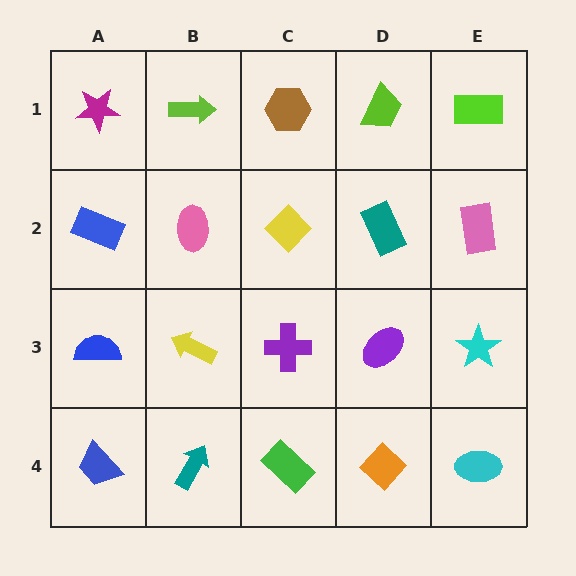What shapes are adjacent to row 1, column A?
A blue rectangle (row 2, column A), a lime arrow (row 1, column B).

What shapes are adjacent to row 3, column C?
A yellow diamond (row 2, column C), a green rectangle (row 4, column C), a yellow arrow (row 3, column B), a purple ellipse (row 3, column D).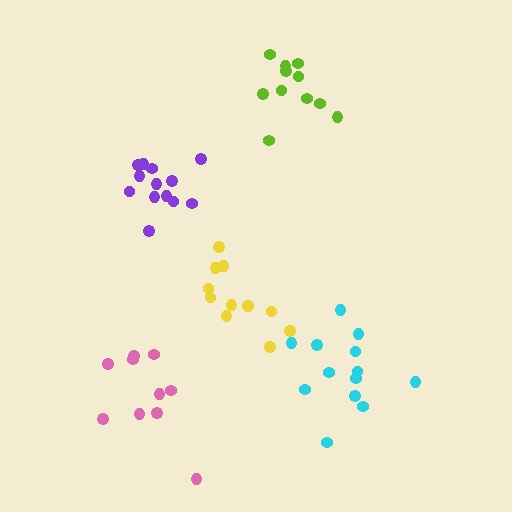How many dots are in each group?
Group 1: 11 dots, Group 2: 13 dots, Group 3: 11 dots, Group 4: 13 dots, Group 5: 10 dots (58 total).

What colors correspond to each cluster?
The clusters are colored: lime, purple, yellow, cyan, pink.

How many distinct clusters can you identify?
There are 5 distinct clusters.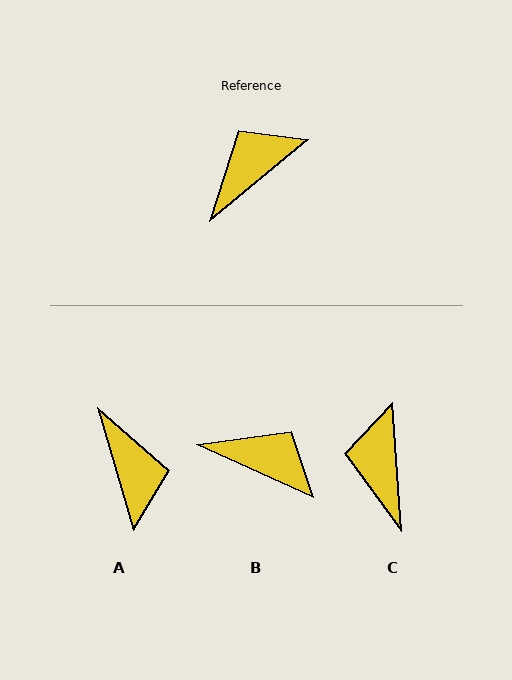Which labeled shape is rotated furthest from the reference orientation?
A, about 113 degrees away.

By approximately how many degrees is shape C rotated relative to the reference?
Approximately 54 degrees counter-clockwise.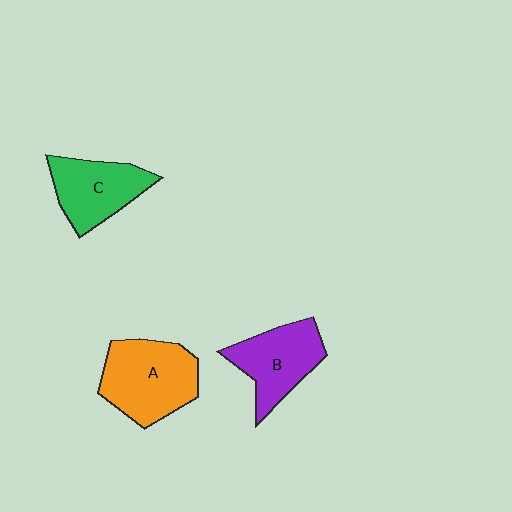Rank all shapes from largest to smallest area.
From largest to smallest: A (orange), B (purple), C (green).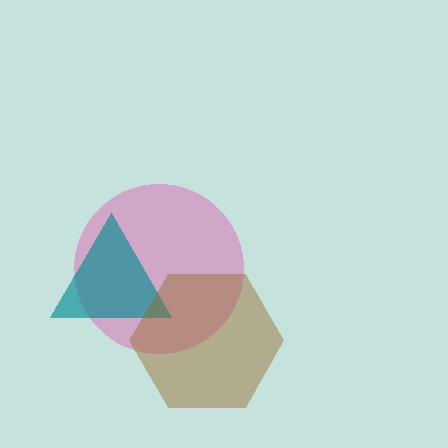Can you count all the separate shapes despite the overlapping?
Yes, there are 3 separate shapes.